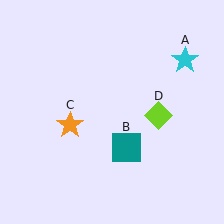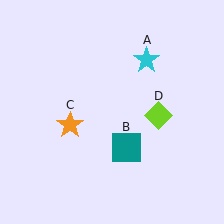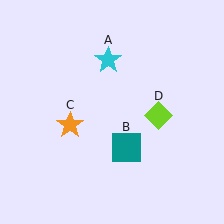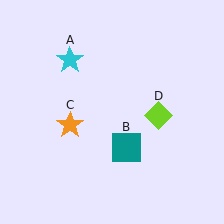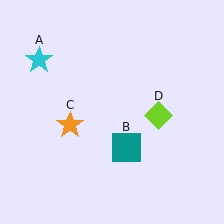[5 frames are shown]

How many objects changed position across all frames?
1 object changed position: cyan star (object A).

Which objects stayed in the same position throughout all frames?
Teal square (object B) and orange star (object C) and lime diamond (object D) remained stationary.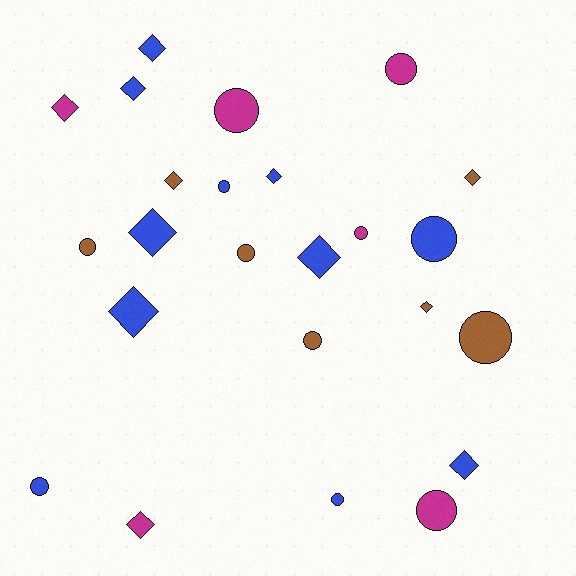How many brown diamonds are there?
There are 3 brown diamonds.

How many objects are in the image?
There are 24 objects.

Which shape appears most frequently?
Diamond, with 12 objects.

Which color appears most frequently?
Blue, with 11 objects.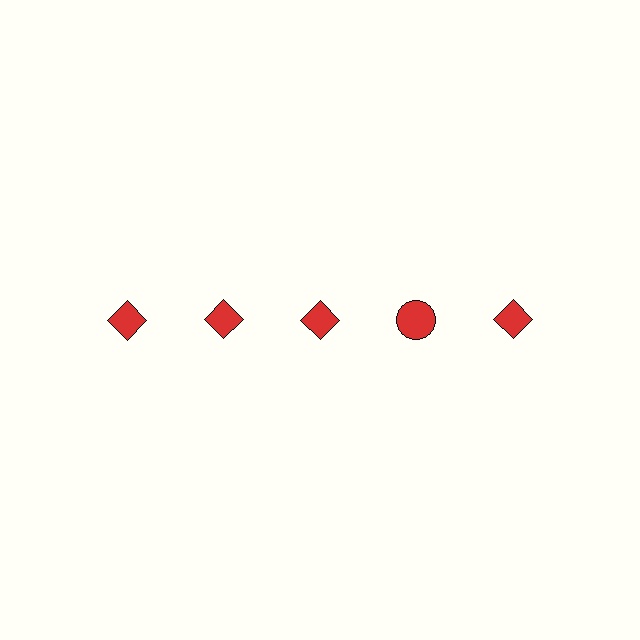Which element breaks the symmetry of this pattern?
The red circle in the top row, second from right column breaks the symmetry. All other shapes are red diamonds.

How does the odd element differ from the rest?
It has a different shape: circle instead of diamond.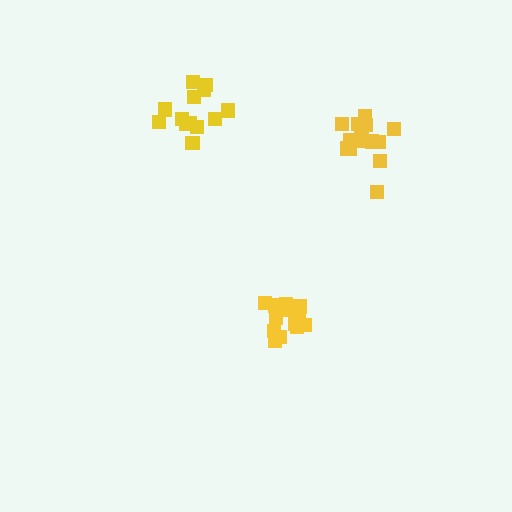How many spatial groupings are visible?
There are 3 spatial groupings.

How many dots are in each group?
Group 1: 14 dots, Group 2: 15 dots, Group 3: 14 dots (43 total).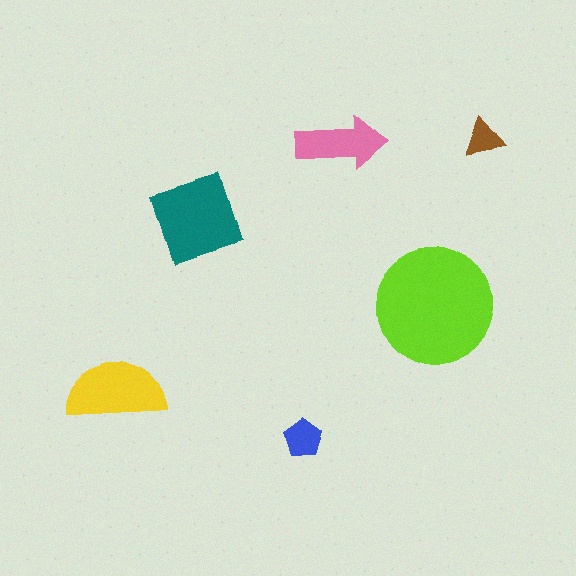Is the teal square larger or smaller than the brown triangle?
Larger.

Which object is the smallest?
The brown triangle.